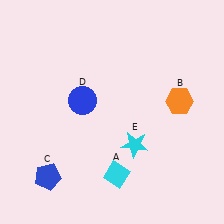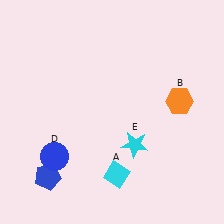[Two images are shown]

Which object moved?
The blue circle (D) moved down.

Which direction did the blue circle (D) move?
The blue circle (D) moved down.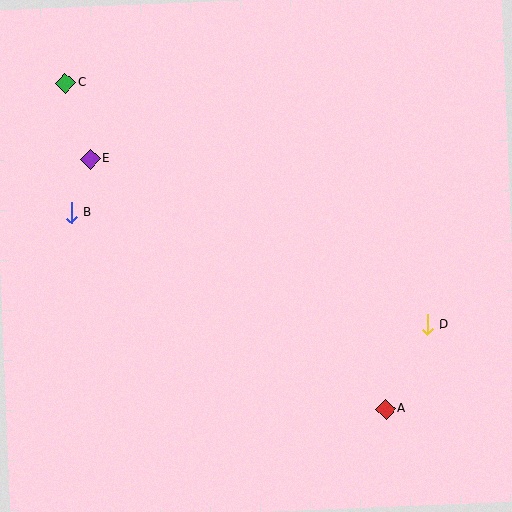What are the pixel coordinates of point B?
Point B is at (71, 213).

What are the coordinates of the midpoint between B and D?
The midpoint between B and D is at (249, 269).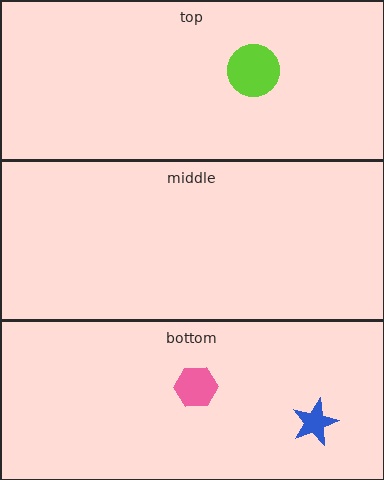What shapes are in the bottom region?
The blue star, the pink hexagon.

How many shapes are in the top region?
1.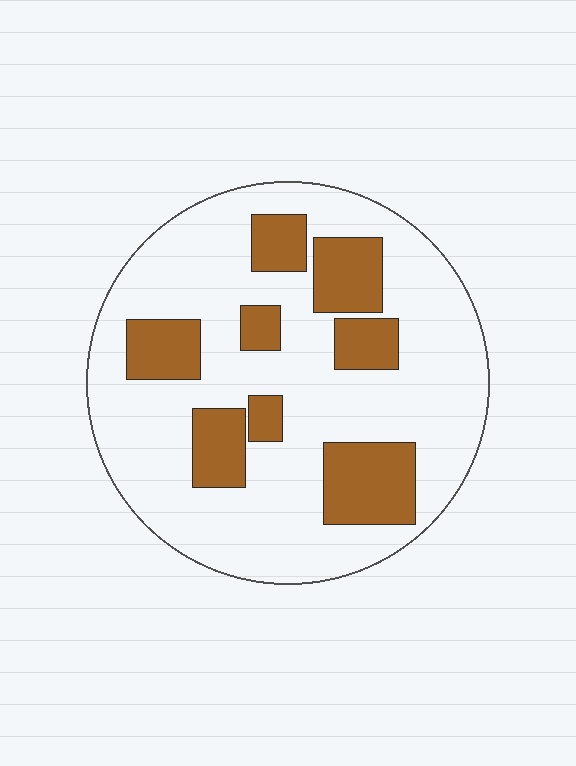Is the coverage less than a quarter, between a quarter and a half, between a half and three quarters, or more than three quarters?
Between a quarter and a half.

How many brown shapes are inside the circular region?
8.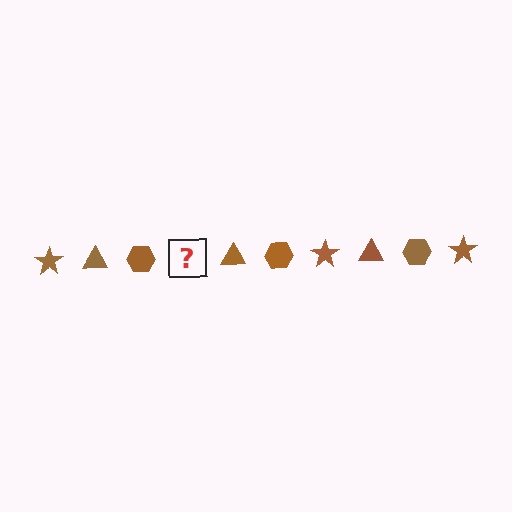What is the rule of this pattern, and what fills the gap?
The rule is that the pattern cycles through star, triangle, hexagon shapes in brown. The gap should be filled with a brown star.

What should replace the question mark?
The question mark should be replaced with a brown star.